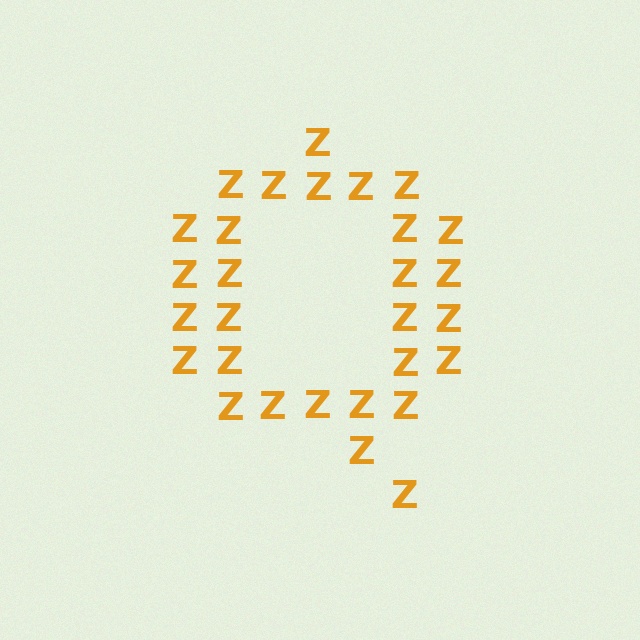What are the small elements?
The small elements are letter Z's.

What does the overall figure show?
The overall figure shows the letter Q.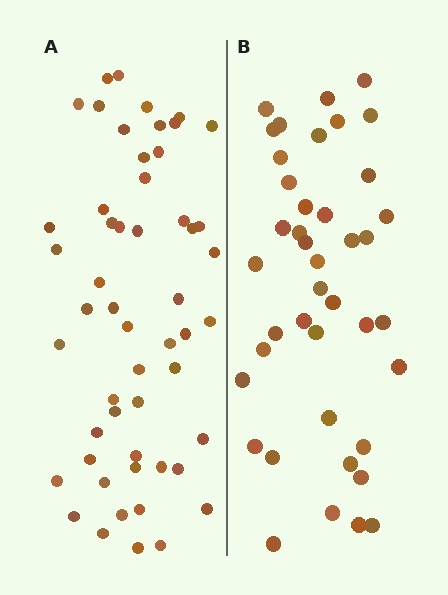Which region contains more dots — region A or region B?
Region A (the left region) has more dots.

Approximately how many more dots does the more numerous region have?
Region A has roughly 12 or so more dots than region B.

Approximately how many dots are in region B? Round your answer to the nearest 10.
About 40 dots. (The exact count is 41, which rounds to 40.)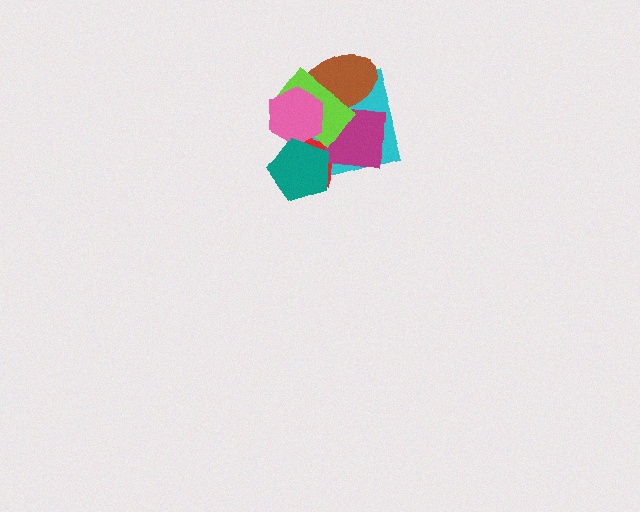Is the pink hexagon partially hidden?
Yes, it is partially covered by another shape.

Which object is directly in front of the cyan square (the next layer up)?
The red star is directly in front of the cyan square.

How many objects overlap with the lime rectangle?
5 objects overlap with the lime rectangle.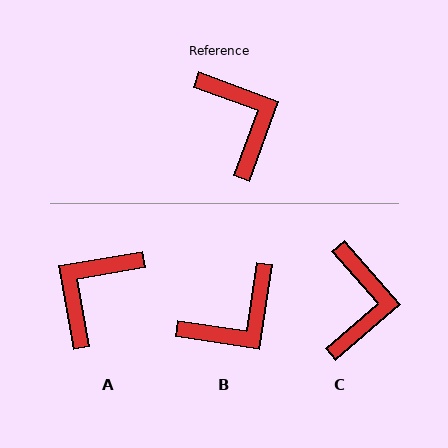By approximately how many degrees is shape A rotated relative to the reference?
Approximately 120 degrees counter-clockwise.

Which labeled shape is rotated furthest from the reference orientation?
A, about 120 degrees away.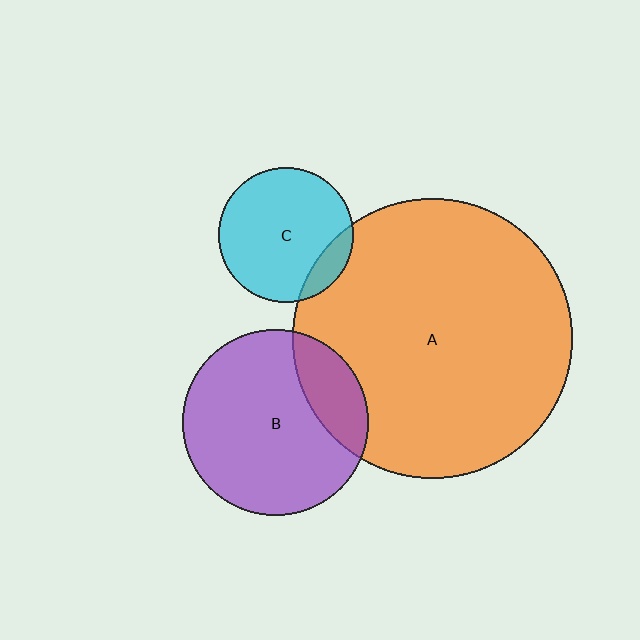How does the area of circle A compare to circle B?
Approximately 2.3 times.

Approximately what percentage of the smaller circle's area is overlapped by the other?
Approximately 15%.